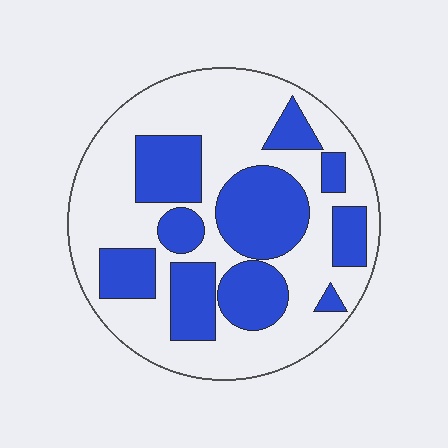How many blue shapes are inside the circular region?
10.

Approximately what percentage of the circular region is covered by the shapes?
Approximately 40%.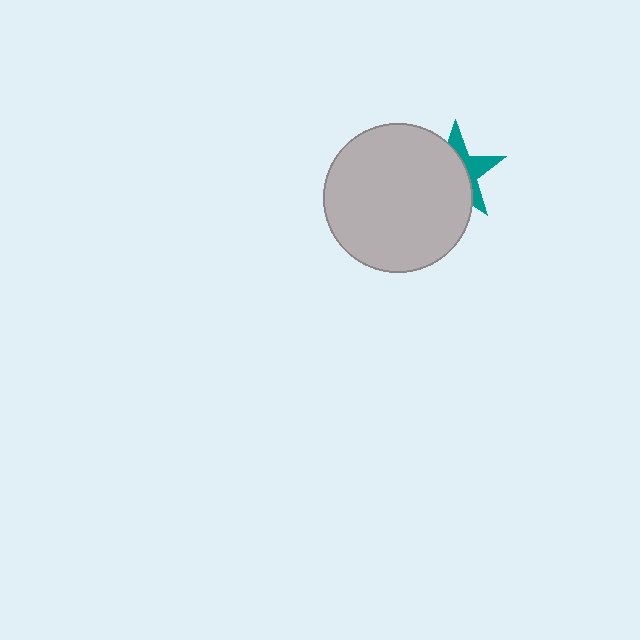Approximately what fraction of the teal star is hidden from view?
Roughly 63% of the teal star is hidden behind the light gray circle.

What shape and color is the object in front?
The object in front is a light gray circle.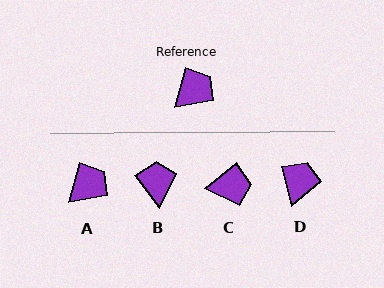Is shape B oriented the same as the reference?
No, it is off by about 53 degrees.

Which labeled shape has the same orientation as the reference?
A.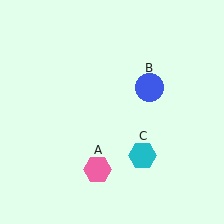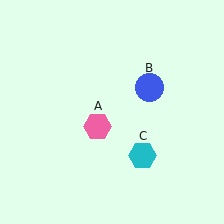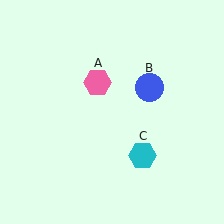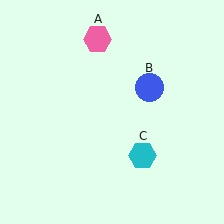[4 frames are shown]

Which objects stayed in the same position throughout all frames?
Blue circle (object B) and cyan hexagon (object C) remained stationary.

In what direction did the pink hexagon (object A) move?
The pink hexagon (object A) moved up.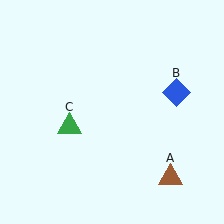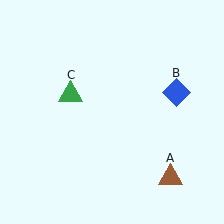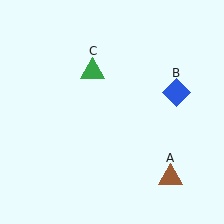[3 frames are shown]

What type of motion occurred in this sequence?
The green triangle (object C) rotated clockwise around the center of the scene.